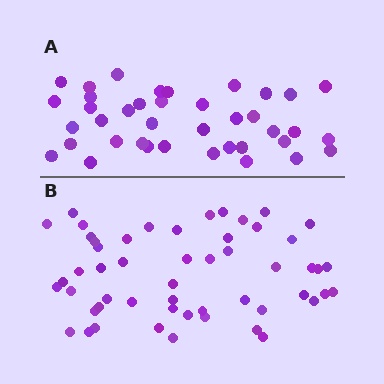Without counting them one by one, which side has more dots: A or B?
Region B (the bottom region) has more dots.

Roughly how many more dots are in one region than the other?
Region B has approximately 15 more dots than region A.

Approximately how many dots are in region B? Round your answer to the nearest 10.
About 50 dots. (The exact count is 53, which rounds to 50.)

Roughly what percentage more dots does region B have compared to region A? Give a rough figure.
About 35% more.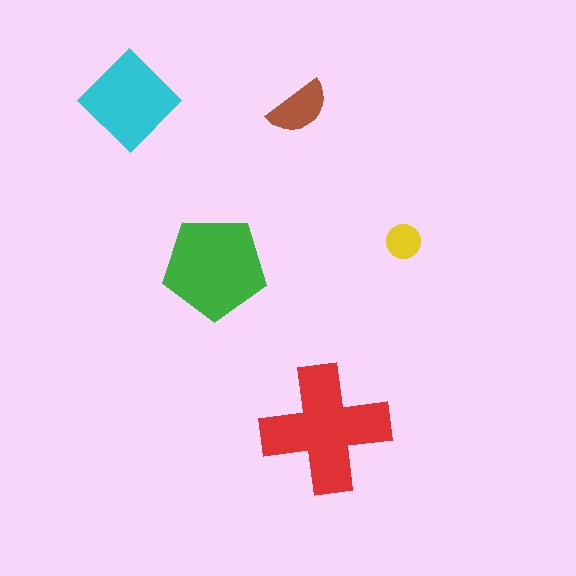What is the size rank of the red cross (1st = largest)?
1st.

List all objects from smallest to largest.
The yellow circle, the brown semicircle, the cyan diamond, the green pentagon, the red cross.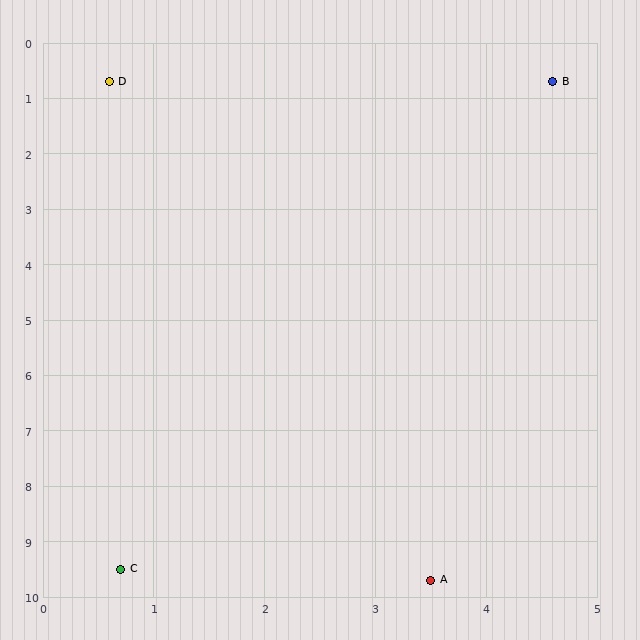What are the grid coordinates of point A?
Point A is at approximately (3.5, 9.7).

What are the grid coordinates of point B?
Point B is at approximately (4.6, 0.7).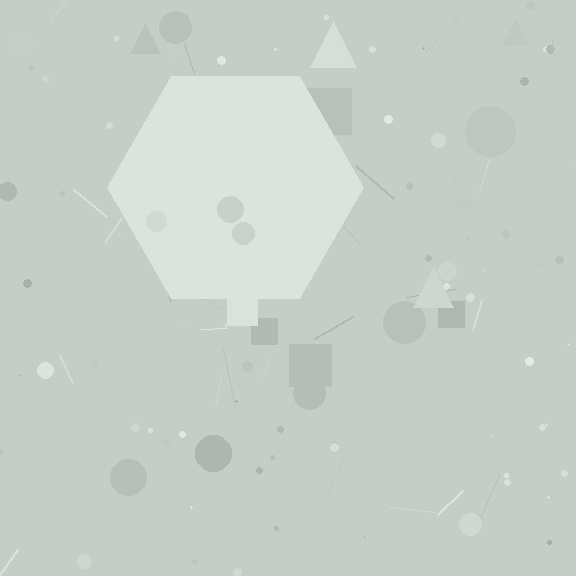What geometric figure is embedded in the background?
A hexagon is embedded in the background.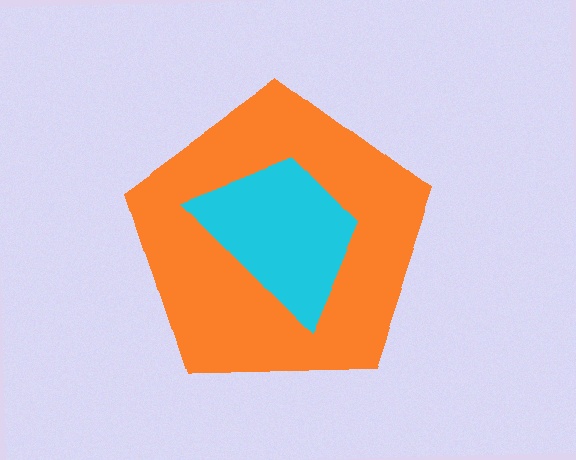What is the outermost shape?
The orange pentagon.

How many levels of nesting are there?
2.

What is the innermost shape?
The cyan trapezoid.